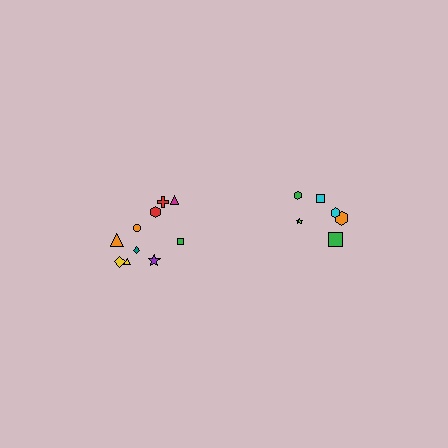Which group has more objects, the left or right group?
The left group.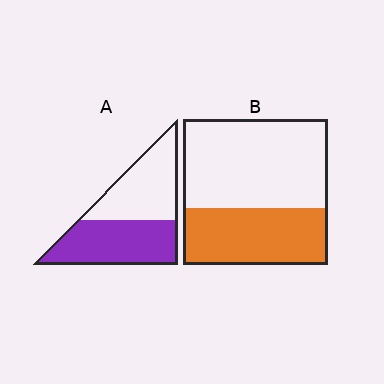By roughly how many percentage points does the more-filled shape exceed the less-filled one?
By roughly 15 percentage points (A over B).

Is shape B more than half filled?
No.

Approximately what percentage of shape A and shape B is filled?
A is approximately 50% and B is approximately 40%.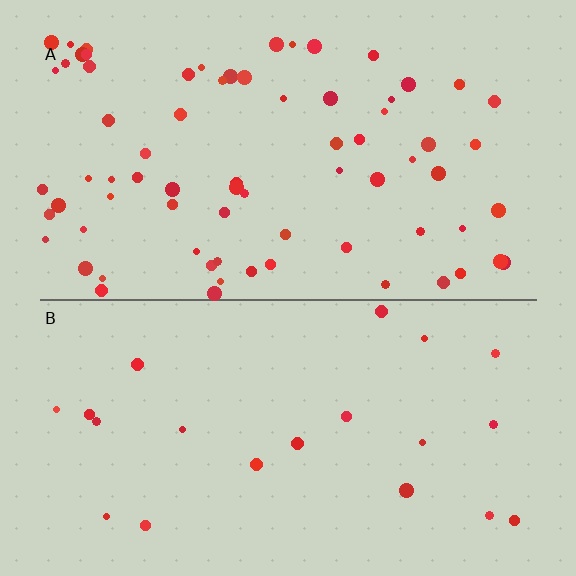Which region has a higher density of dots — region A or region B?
A (the top).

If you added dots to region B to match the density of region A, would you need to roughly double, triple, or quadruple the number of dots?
Approximately quadruple.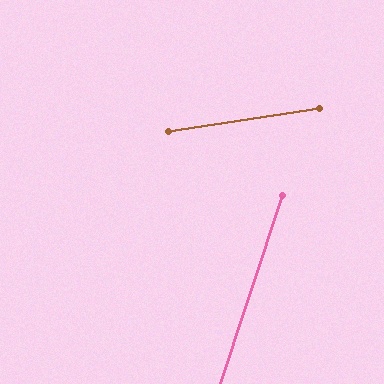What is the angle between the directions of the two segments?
Approximately 63 degrees.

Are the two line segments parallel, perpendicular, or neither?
Neither parallel nor perpendicular — they differ by about 63°.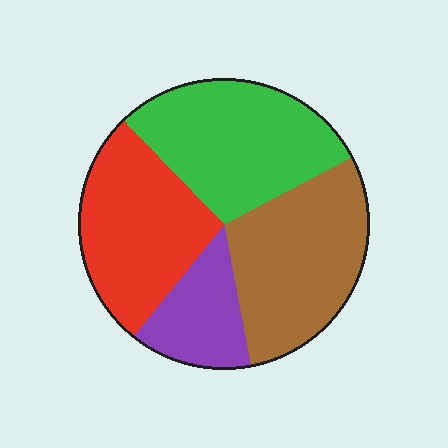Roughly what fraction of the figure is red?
Red takes up about one quarter (1/4) of the figure.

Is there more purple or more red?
Red.